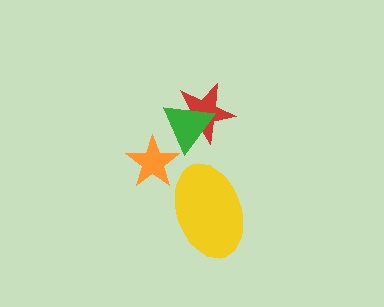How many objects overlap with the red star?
1 object overlaps with the red star.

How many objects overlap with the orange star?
1 object overlaps with the orange star.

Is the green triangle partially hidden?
Yes, it is partially covered by another shape.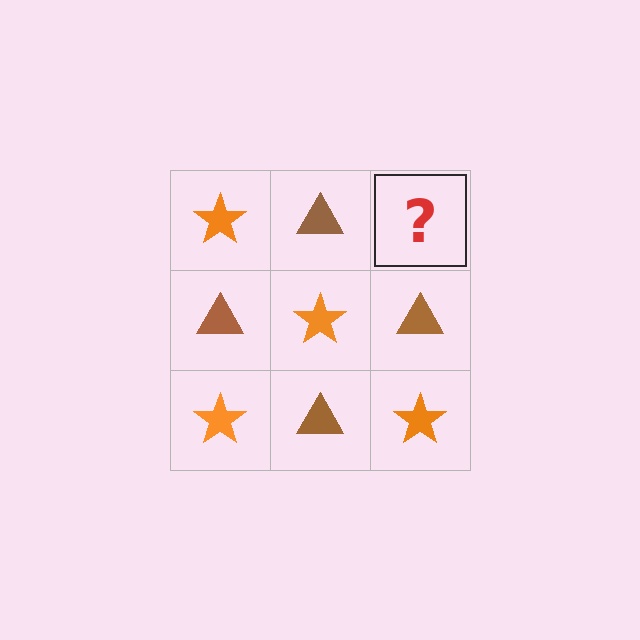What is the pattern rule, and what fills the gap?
The rule is that it alternates orange star and brown triangle in a checkerboard pattern. The gap should be filled with an orange star.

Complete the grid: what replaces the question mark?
The question mark should be replaced with an orange star.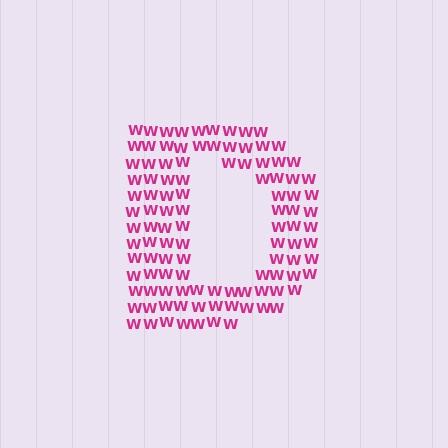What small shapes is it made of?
It is made of small letter W's.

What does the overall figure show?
The overall figure shows the letter D.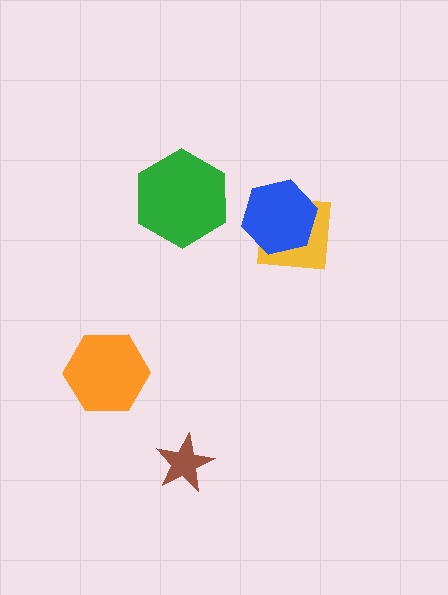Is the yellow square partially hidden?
Yes, it is partially covered by another shape.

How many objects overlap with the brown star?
0 objects overlap with the brown star.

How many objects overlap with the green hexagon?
0 objects overlap with the green hexagon.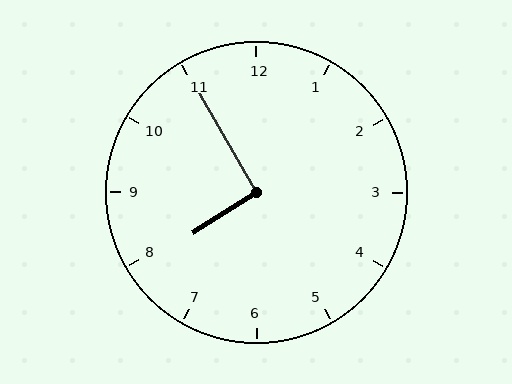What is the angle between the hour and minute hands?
Approximately 92 degrees.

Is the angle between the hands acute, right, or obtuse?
It is right.